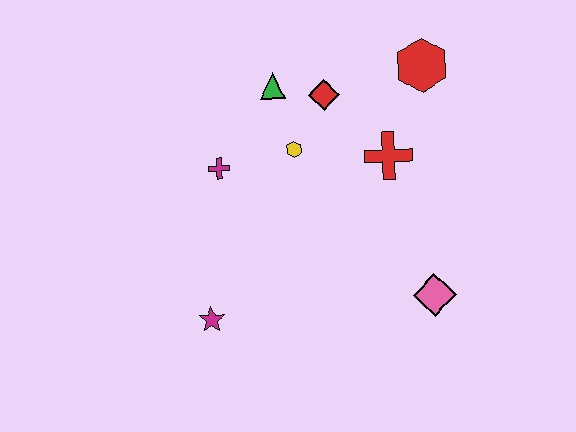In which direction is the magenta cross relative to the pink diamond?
The magenta cross is to the left of the pink diamond.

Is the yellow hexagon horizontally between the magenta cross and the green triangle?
No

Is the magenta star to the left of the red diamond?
Yes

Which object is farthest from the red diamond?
The magenta star is farthest from the red diamond.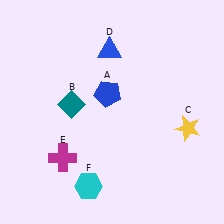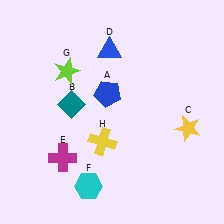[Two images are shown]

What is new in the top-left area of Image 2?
A lime star (G) was added in the top-left area of Image 2.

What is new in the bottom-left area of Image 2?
A yellow cross (H) was added in the bottom-left area of Image 2.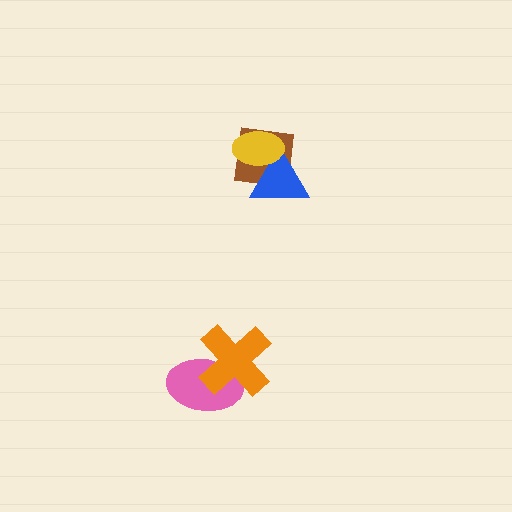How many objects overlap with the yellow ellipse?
2 objects overlap with the yellow ellipse.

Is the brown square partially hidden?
Yes, it is partially covered by another shape.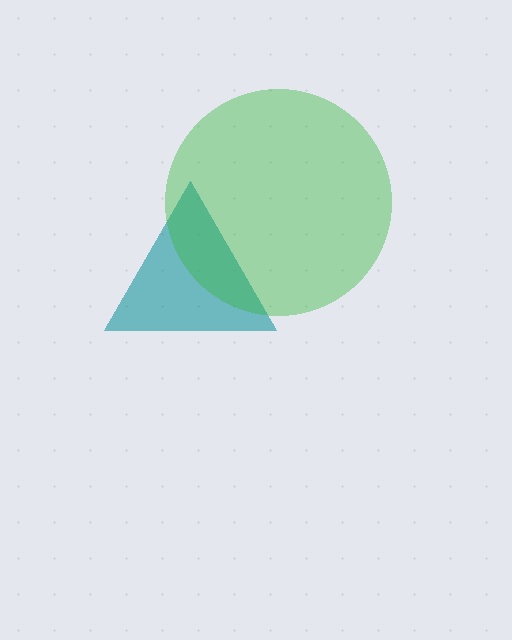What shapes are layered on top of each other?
The layered shapes are: a teal triangle, a green circle.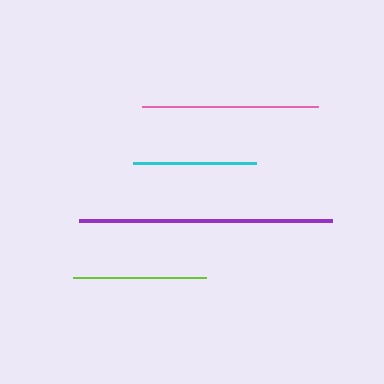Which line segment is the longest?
The purple line is the longest at approximately 253 pixels.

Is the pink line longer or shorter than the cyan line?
The pink line is longer than the cyan line.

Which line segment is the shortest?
The cyan line is the shortest at approximately 123 pixels.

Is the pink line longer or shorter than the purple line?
The purple line is longer than the pink line.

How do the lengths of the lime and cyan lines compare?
The lime and cyan lines are approximately the same length.